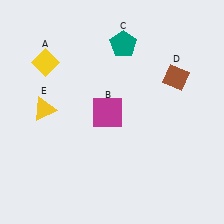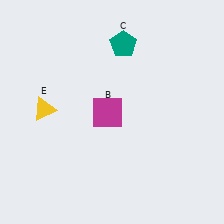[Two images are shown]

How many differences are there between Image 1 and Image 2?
There are 2 differences between the two images.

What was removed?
The yellow diamond (A), the brown diamond (D) were removed in Image 2.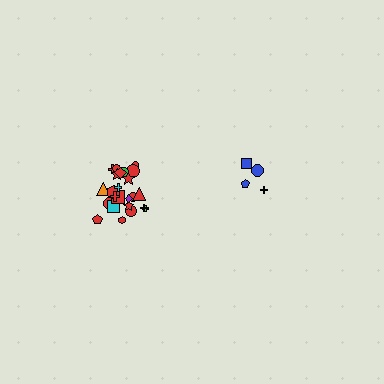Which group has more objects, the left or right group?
The left group.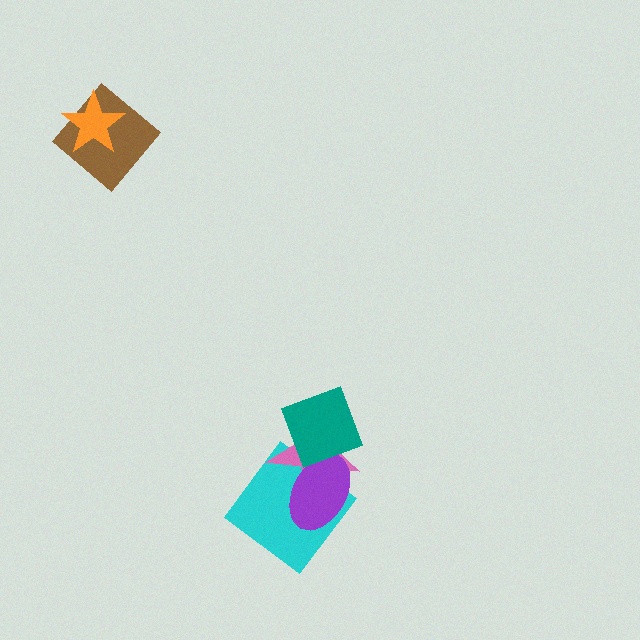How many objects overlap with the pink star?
3 objects overlap with the pink star.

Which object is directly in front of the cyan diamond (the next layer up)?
The pink star is directly in front of the cyan diamond.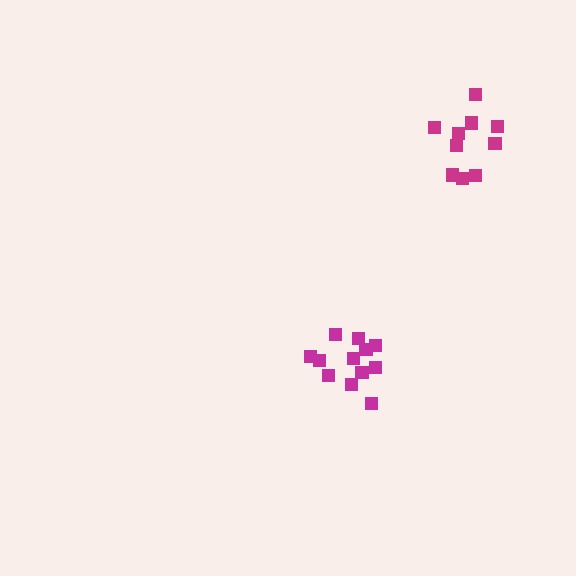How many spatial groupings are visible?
There are 2 spatial groupings.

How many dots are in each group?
Group 1: 12 dots, Group 2: 10 dots (22 total).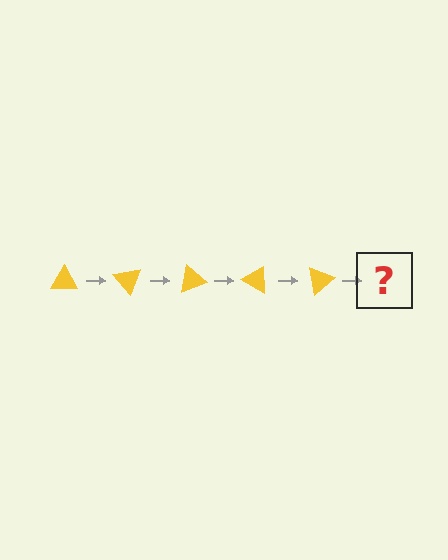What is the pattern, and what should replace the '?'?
The pattern is that the triangle rotates 50 degrees each step. The '?' should be a yellow triangle rotated 250 degrees.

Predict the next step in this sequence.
The next step is a yellow triangle rotated 250 degrees.